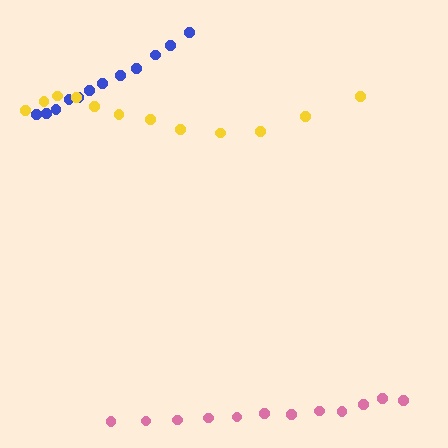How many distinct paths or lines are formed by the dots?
There are 3 distinct paths.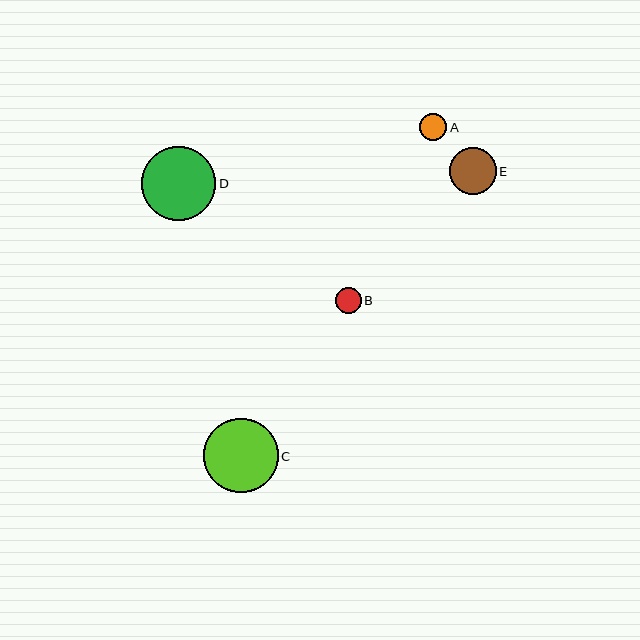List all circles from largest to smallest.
From largest to smallest: D, C, E, A, B.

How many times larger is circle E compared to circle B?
Circle E is approximately 1.8 times the size of circle B.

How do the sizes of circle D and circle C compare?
Circle D and circle C are approximately the same size.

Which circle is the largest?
Circle D is the largest with a size of approximately 75 pixels.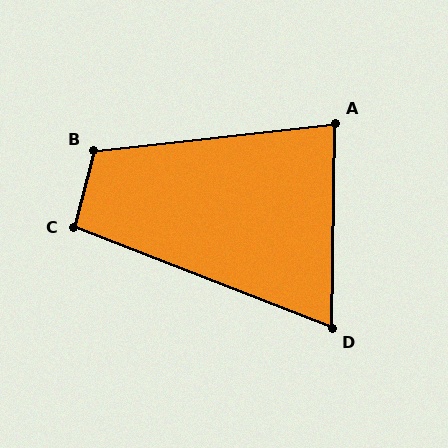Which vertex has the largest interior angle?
B, at approximately 110 degrees.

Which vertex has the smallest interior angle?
D, at approximately 70 degrees.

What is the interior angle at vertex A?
Approximately 83 degrees (acute).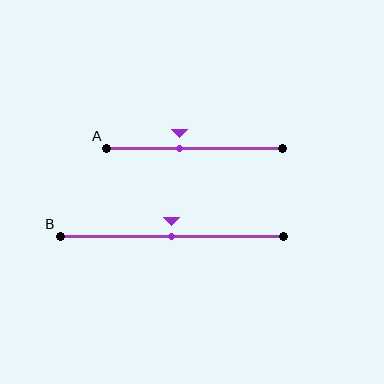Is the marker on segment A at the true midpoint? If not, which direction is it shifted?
No, the marker on segment A is shifted to the left by about 8% of the segment length.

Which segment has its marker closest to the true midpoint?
Segment B has its marker closest to the true midpoint.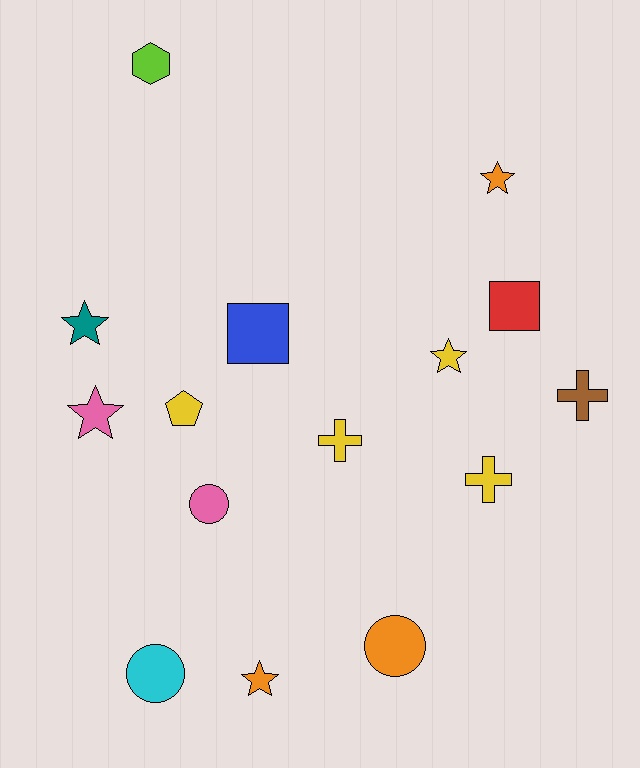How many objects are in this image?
There are 15 objects.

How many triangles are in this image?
There are no triangles.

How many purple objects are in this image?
There are no purple objects.